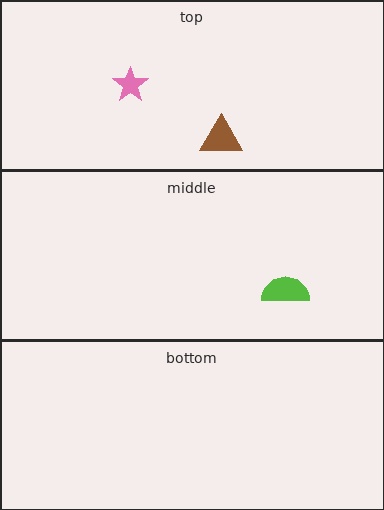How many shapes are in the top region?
2.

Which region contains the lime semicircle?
The middle region.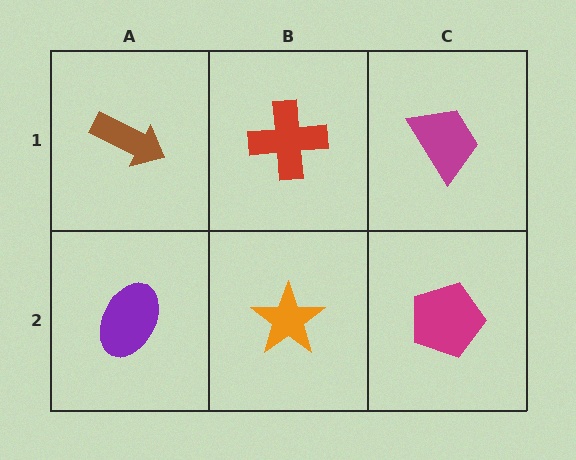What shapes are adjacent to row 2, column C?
A magenta trapezoid (row 1, column C), an orange star (row 2, column B).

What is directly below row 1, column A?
A purple ellipse.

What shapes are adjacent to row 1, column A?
A purple ellipse (row 2, column A), a red cross (row 1, column B).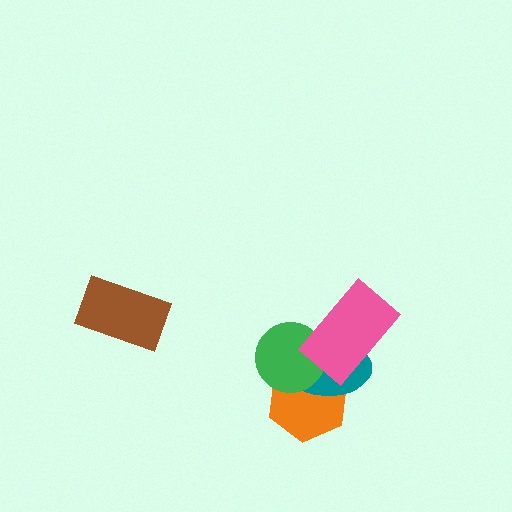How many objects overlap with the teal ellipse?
3 objects overlap with the teal ellipse.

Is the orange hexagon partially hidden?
Yes, it is partially covered by another shape.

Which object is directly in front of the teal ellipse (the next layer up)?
The green circle is directly in front of the teal ellipse.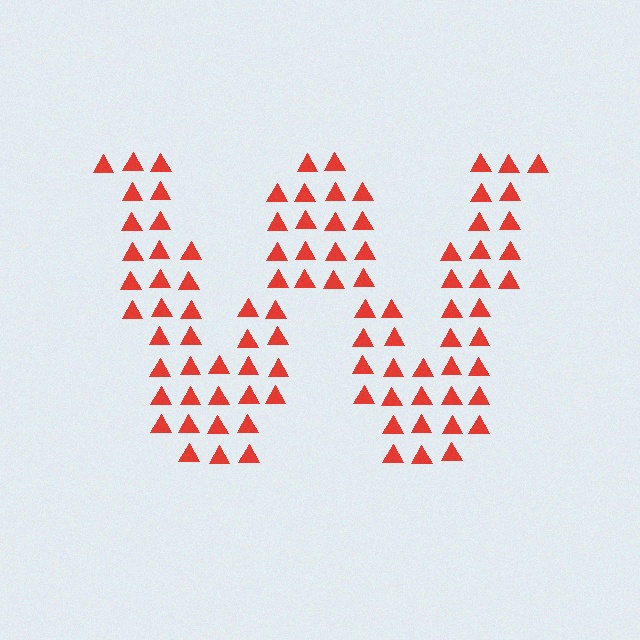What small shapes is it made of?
It is made of small triangles.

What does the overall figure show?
The overall figure shows the letter W.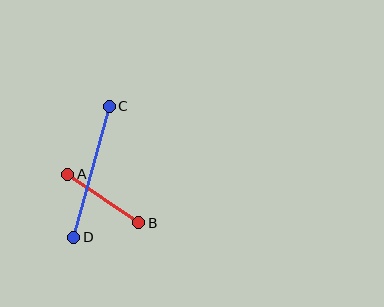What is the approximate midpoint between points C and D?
The midpoint is at approximately (91, 172) pixels.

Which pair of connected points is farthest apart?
Points C and D are farthest apart.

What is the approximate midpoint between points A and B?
The midpoint is at approximately (103, 198) pixels.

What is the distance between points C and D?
The distance is approximately 136 pixels.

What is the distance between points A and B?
The distance is approximately 86 pixels.